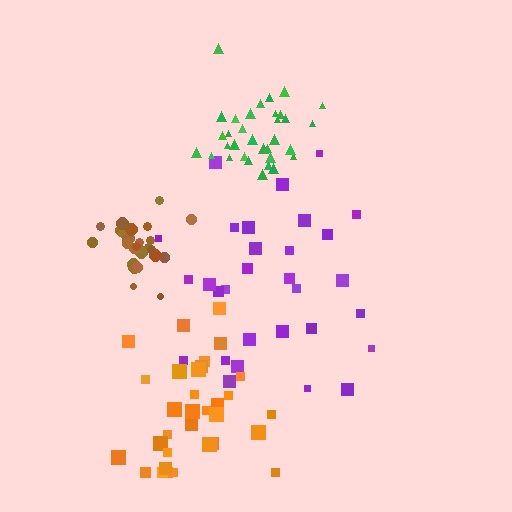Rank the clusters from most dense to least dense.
brown, green, orange, purple.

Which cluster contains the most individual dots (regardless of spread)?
Green (33).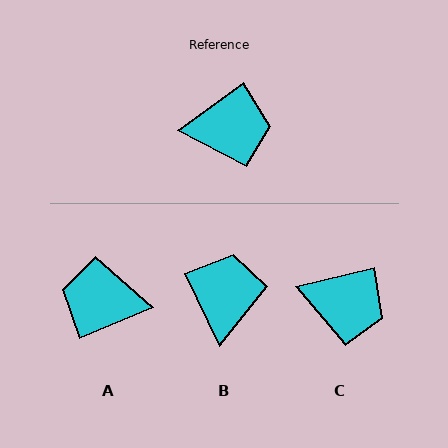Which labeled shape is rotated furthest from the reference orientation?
A, about 166 degrees away.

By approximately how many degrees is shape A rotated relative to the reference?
Approximately 166 degrees counter-clockwise.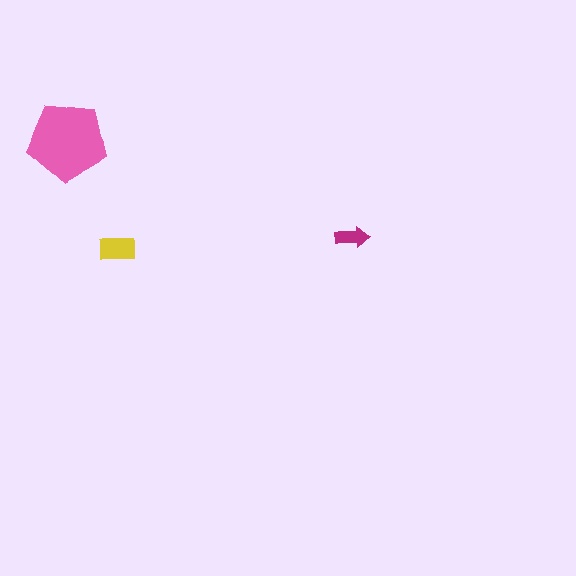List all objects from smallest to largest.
The magenta arrow, the yellow rectangle, the pink pentagon.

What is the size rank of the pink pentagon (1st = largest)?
1st.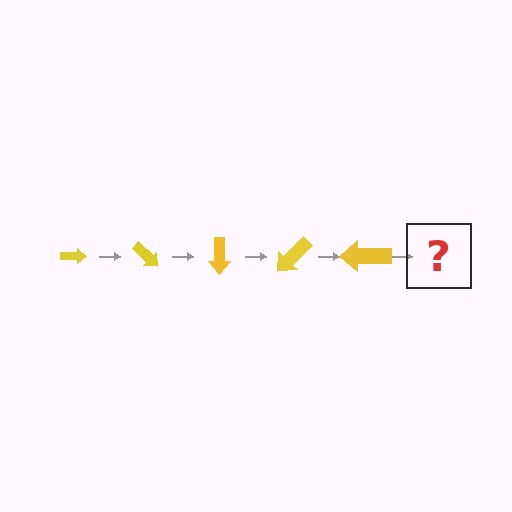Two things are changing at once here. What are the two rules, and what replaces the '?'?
The two rules are that the arrow grows larger each step and it rotates 45 degrees each step. The '?' should be an arrow, larger than the previous one and rotated 225 degrees from the start.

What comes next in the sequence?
The next element should be an arrow, larger than the previous one and rotated 225 degrees from the start.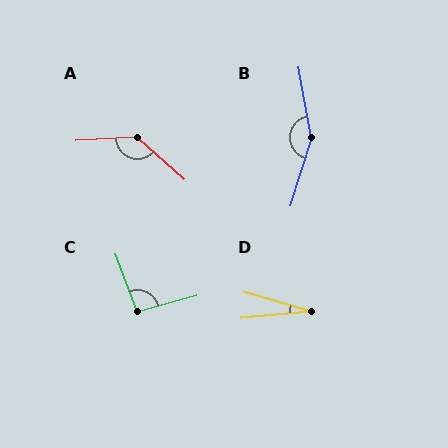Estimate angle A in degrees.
Approximately 135 degrees.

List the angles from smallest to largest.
D (22°), C (95°), A (135°), B (152°).